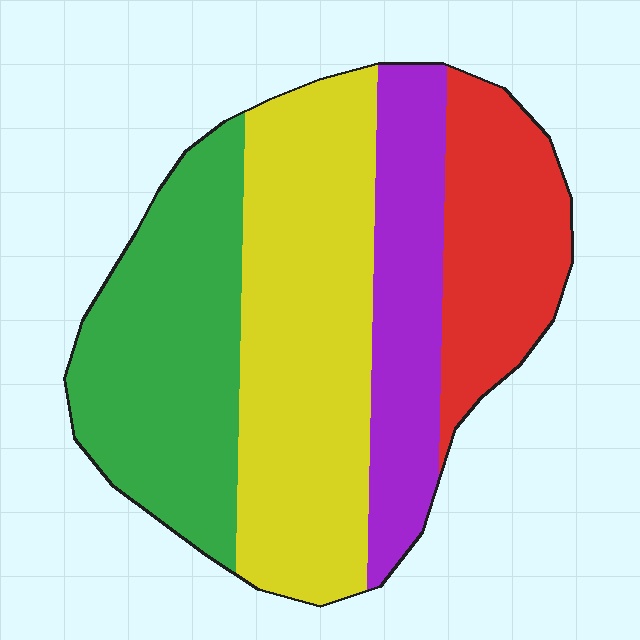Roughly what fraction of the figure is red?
Red takes up about one sixth (1/6) of the figure.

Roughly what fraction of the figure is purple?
Purple takes up about one sixth (1/6) of the figure.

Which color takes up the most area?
Yellow, at roughly 35%.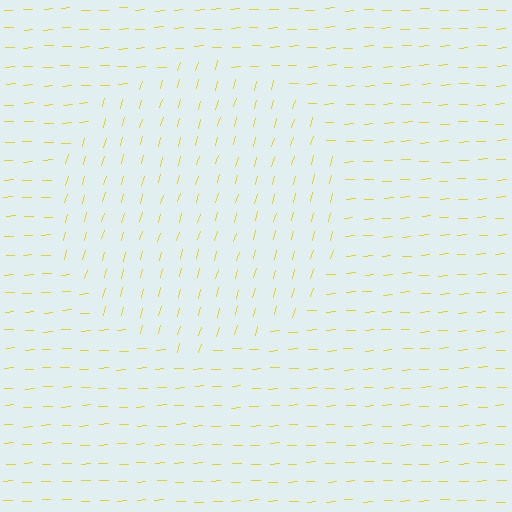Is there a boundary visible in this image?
Yes, there is a texture boundary formed by a change in line orientation.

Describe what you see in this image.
The image is filled with small yellow line segments. A circle region in the image has lines oriented differently from the surrounding lines, creating a visible texture boundary.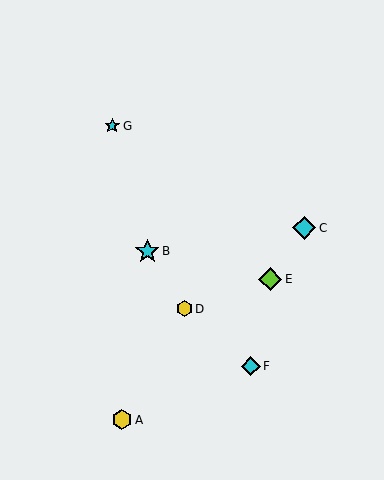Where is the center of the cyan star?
The center of the cyan star is at (147, 251).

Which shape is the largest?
The cyan star (labeled B) is the largest.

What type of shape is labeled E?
Shape E is a lime diamond.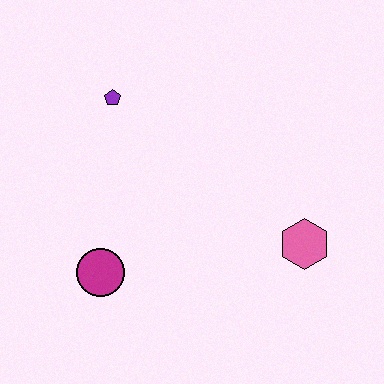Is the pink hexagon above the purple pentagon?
No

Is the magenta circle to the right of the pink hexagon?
No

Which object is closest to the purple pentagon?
The magenta circle is closest to the purple pentagon.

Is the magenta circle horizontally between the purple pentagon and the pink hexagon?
No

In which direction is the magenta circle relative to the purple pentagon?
The magenta circle is below the purple pentagon.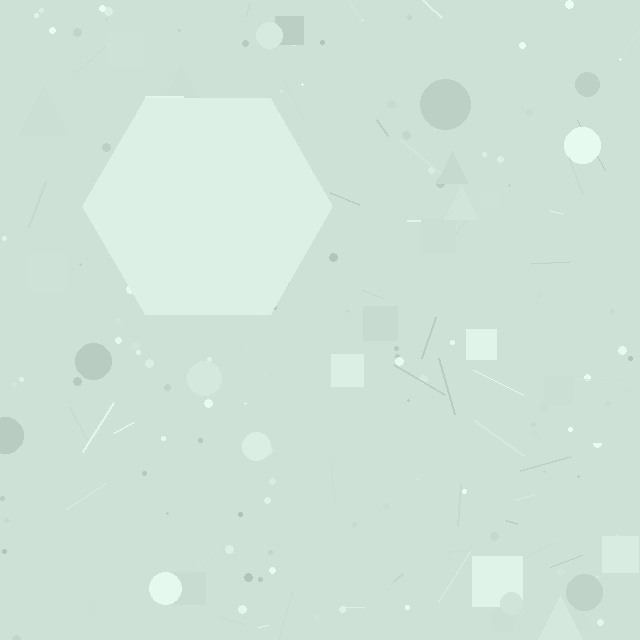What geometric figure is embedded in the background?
A hexagon is embedded in the background.